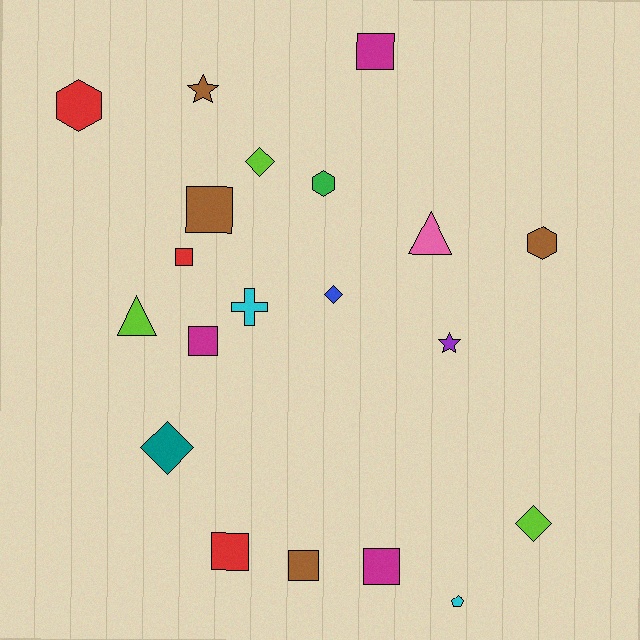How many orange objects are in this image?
There are no orange objects.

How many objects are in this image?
There are 20 objects.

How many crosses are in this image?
There is 1 cross.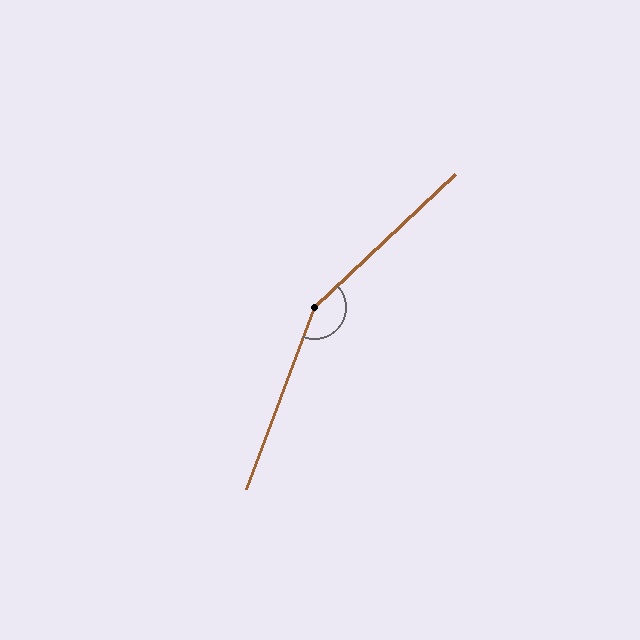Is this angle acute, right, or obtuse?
It is obtuse.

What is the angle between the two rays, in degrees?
Approximately 154 degrees.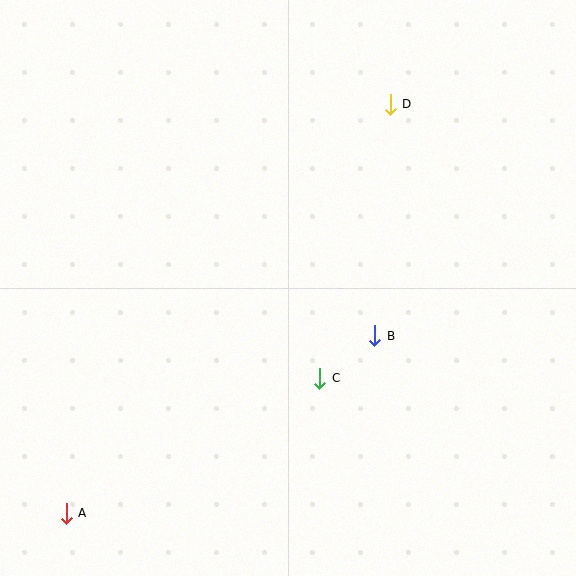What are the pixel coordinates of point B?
Point B is at (375, 336).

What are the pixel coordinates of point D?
Point D is at (390, 104).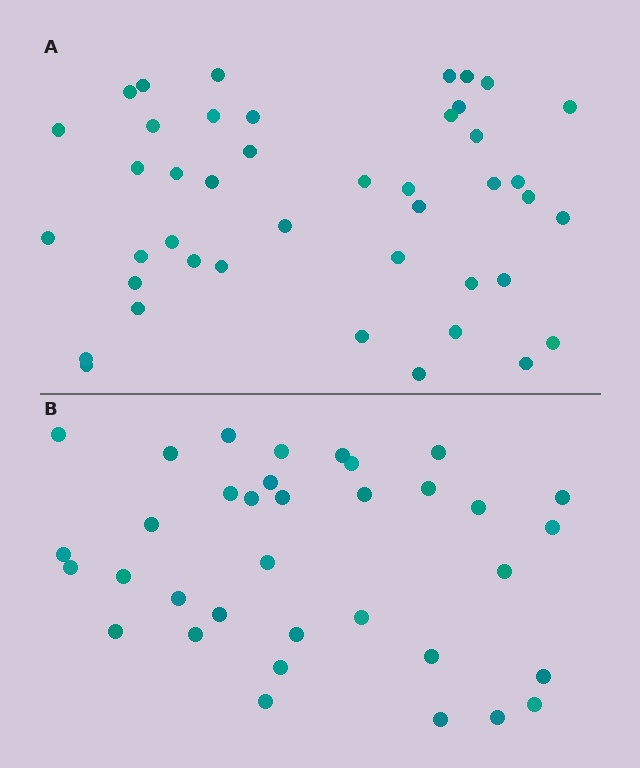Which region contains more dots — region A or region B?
Region A (the top region) has more dots.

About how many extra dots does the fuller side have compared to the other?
Region A has roughly 8 or so more dots than region B.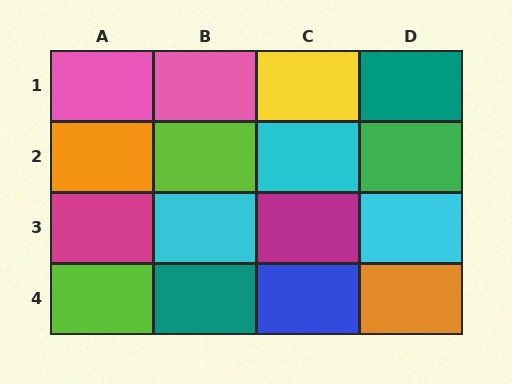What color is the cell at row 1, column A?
Pink.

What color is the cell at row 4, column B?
Teal.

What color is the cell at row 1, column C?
Yellow.